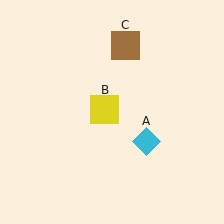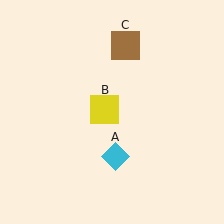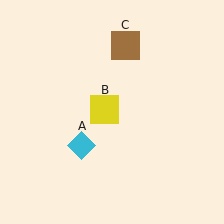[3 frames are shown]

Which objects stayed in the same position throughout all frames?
Yellow square (object B) and brown square (object C) remained stationary.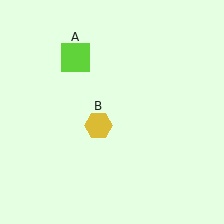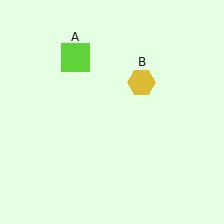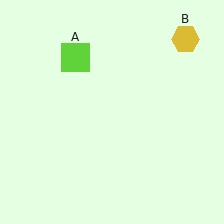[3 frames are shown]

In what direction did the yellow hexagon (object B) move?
The yellow hexagon (object B) moved up and to the right.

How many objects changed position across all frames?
1 object changed position: yellow hexagon (object B).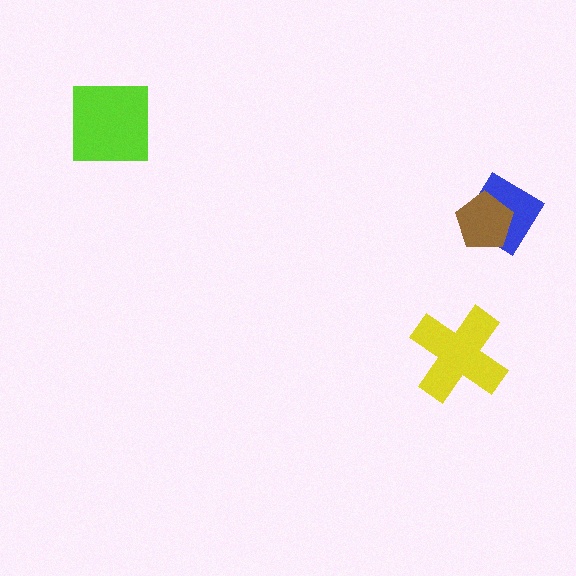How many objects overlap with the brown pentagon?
1 object overlaps with the brown pentagon.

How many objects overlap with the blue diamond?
1 object overlaps with the blue diamond.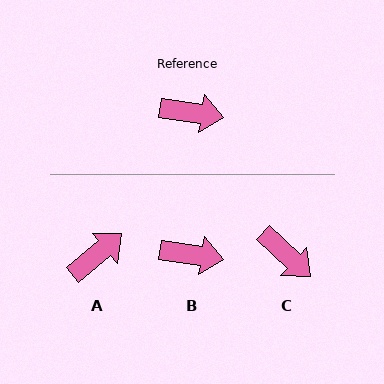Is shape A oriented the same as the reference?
No, it is off by about 49 degrees.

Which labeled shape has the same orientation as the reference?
B.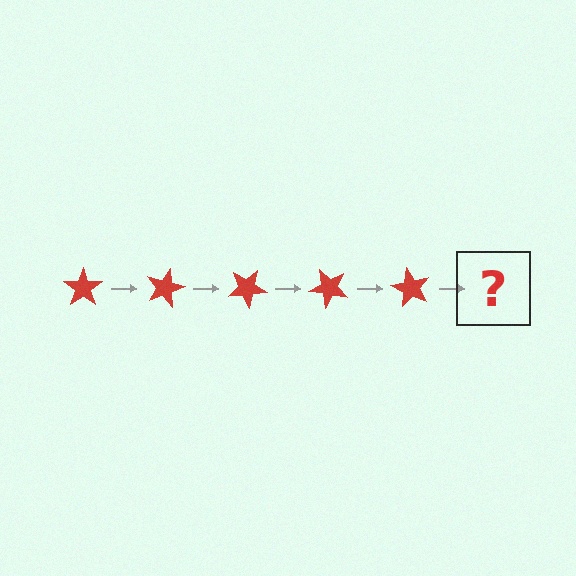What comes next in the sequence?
The next element should be a red star rotated 75 degrees.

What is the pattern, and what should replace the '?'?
The pattern is that the star rotates 15 degrees each step. The '?' should be a red star rotated 75 degrees.